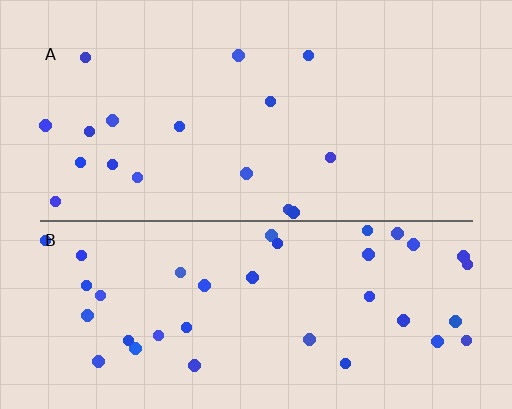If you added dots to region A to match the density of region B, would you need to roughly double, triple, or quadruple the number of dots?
Approximately double.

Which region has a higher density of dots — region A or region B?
B (the bottom).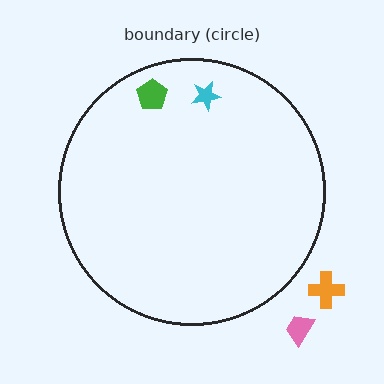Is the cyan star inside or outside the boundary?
Inside.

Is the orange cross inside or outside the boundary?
Outside.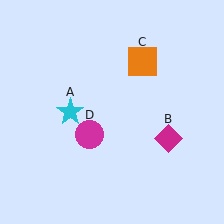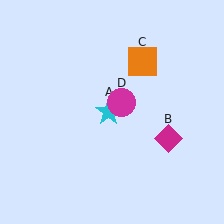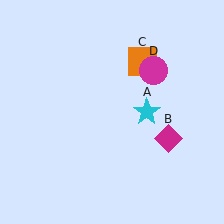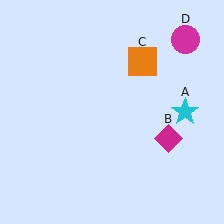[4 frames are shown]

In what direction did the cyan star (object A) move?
The cyan star (object A) moved right.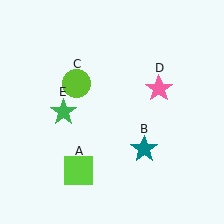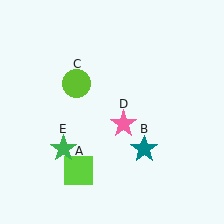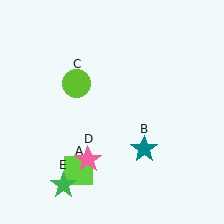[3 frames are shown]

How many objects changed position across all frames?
2 objects changed position: pink star (object D), green star (object E).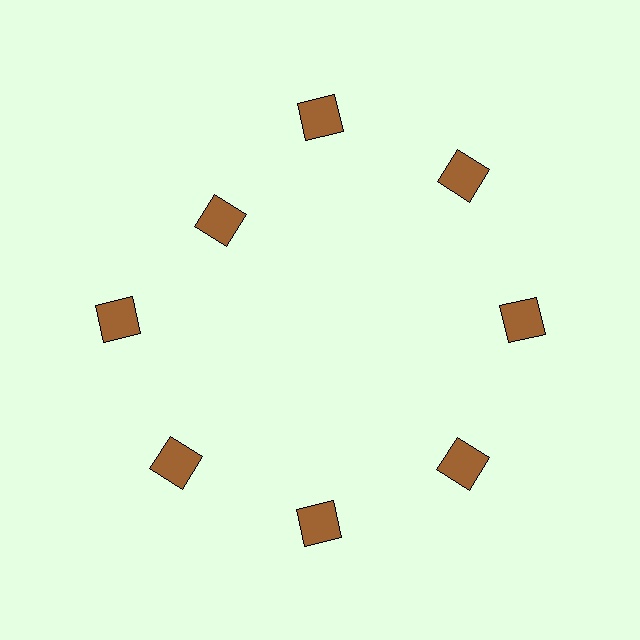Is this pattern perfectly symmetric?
No. The 8 brown squares are arranged in a ring, but one element near the 10 o'clock position is pulled inward toward the center, breaking the 8-fold rotational symmetry.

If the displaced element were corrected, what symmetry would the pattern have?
It would have 8-fold rotational symmetry — the pattern would map onto itself every 45 degrees.